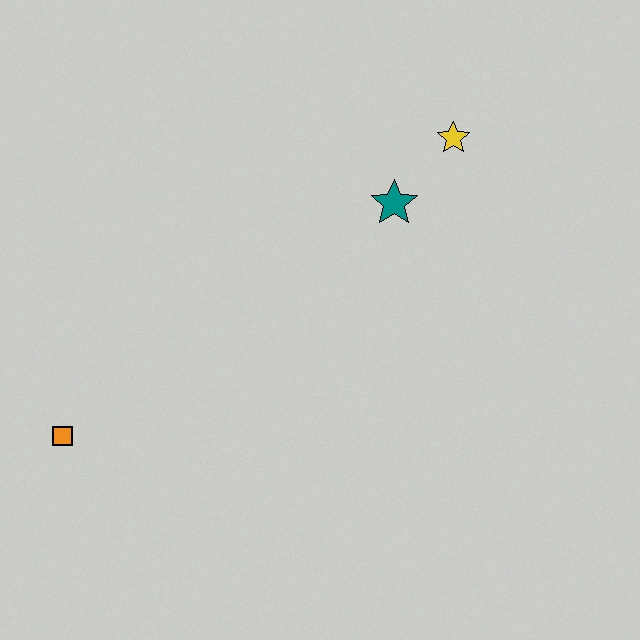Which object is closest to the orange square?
The teal star is closest to the orange square.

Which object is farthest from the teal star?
The orange square is farthest from the teal star.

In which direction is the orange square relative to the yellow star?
The orange square is to the left of the yellow star.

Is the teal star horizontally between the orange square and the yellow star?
Yes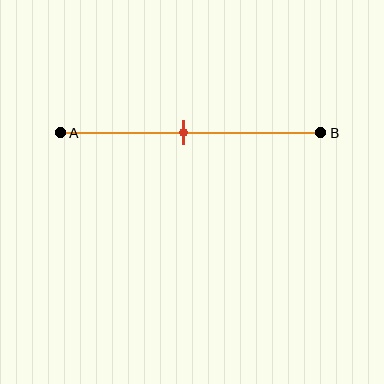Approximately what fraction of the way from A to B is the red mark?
The red mark is approximately 45% of the way from A to B.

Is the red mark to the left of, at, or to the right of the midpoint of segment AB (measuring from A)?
The red mark is approximately at the midpoint of segment AB.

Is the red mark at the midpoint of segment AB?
Yes, the mark is approximately at the midpoint.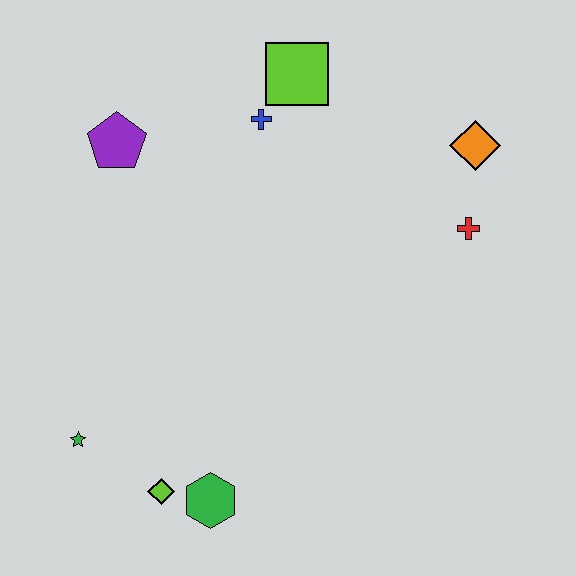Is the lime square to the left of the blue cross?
No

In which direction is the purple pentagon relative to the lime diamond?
The purple pentagon is above the lime diamond.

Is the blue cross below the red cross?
No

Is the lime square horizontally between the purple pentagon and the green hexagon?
No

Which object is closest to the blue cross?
The lime square is closest to the blue cross.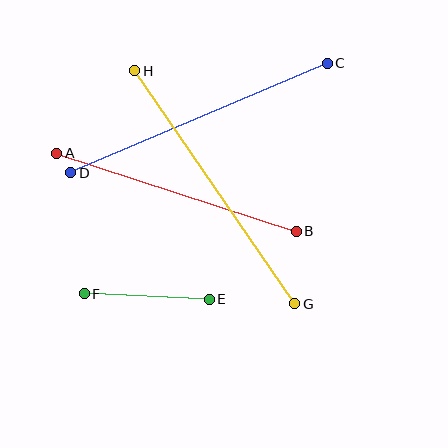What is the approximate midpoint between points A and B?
The midpoint is at approximately (177, 192) pixels.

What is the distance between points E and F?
The distance is approximately 125 pixels.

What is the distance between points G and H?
The distance is approximately 282 pixels.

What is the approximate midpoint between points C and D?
The midpoint is at approximately (199, 118) pixels.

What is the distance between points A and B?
The distance is approximately 251 pixels.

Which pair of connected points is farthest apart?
Points G and H are farthest apart.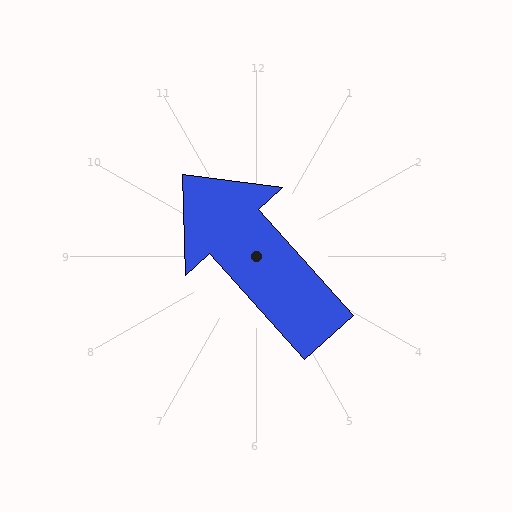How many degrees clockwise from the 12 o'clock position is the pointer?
Approximately 318 degrees.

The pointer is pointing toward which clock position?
Roughly 11 o'clock.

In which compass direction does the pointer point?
Northwest.